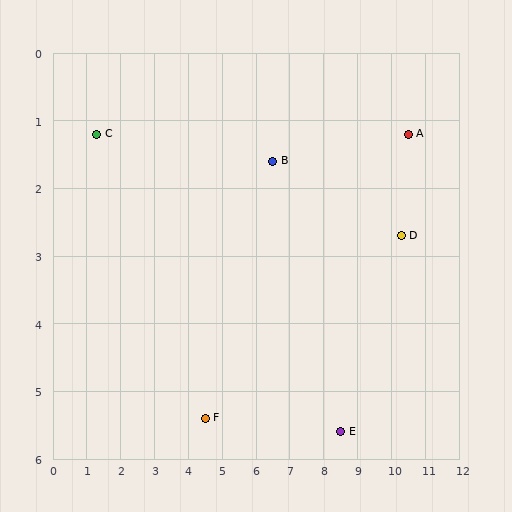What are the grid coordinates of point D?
Point D is at approximately (10.3, 2.7).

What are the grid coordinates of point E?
Point E is at approximately (8.5, 5.6).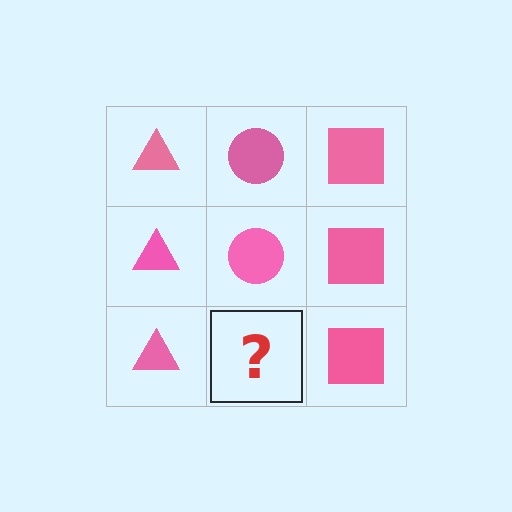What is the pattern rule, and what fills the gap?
The rule is that each column has a consistent shape. The gap should be filled with a pink circle.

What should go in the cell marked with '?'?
The missing cell should contain a pink circle.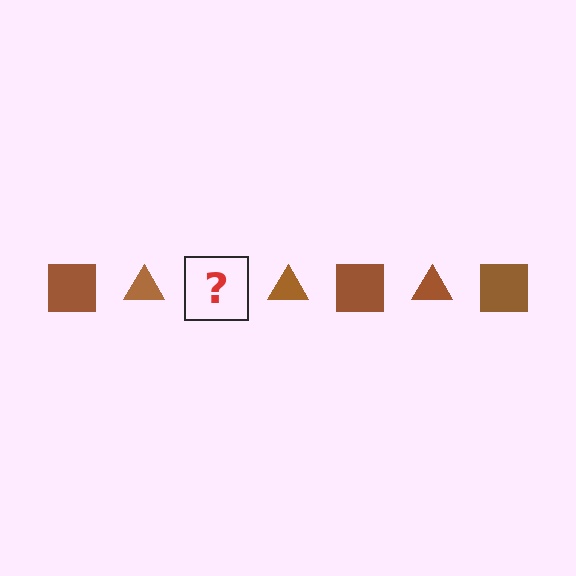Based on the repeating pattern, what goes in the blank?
The blank should be a brown square.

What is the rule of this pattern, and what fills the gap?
The rule is that the pattern cycles through square, triangle shapes in brown. The gap should be filled with a brown square.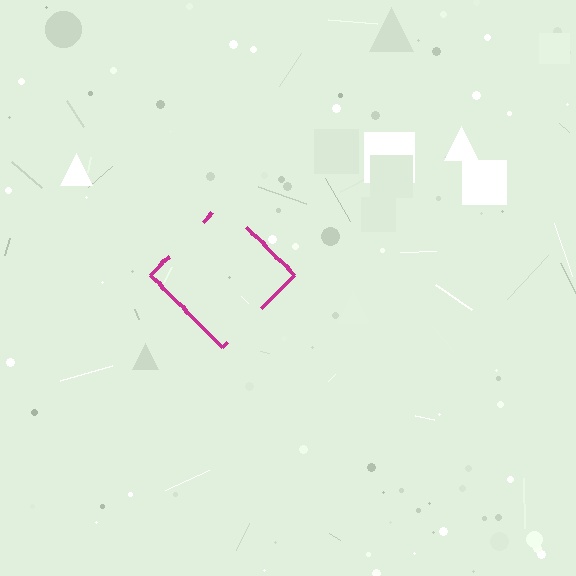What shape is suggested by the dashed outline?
The dashed outline suggests a diamond.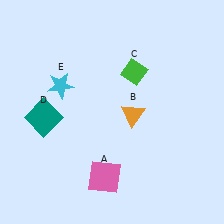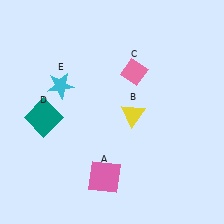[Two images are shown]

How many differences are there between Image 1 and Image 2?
There are 2 differences between the two images.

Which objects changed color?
B changed from orange to yellow. C changed from green to pink.